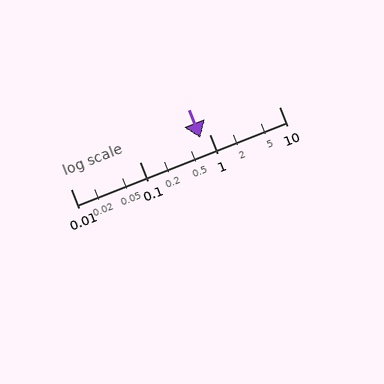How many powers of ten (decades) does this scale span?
The scale spans 3 decades, from 0.01 to 10.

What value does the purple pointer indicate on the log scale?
The pointer indicates approximately 0.74.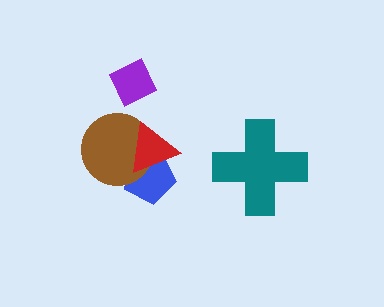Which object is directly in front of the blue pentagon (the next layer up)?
The brown circle is directly in front of the blue pentagon.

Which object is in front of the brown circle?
The red triangle is in front of the brown circle.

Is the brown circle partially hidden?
Yes, it is partially covered by another shape.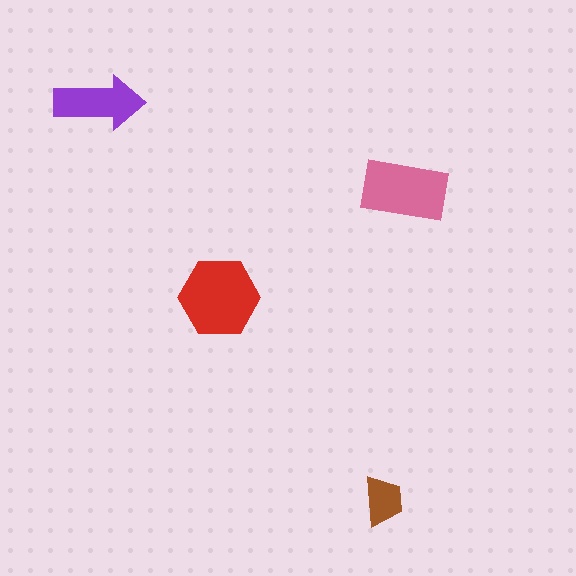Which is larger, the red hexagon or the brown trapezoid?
The red hexagon.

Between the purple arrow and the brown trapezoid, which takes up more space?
The purple arrow.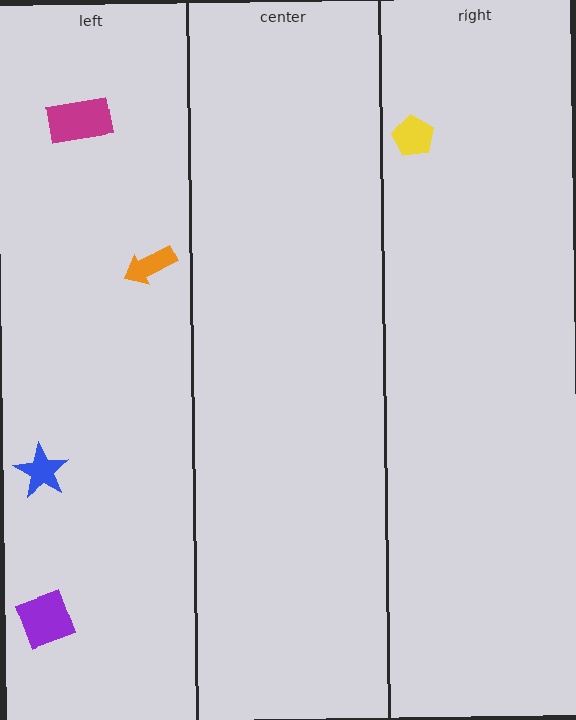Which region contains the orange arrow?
The left region.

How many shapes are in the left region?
4.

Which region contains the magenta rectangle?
The left region.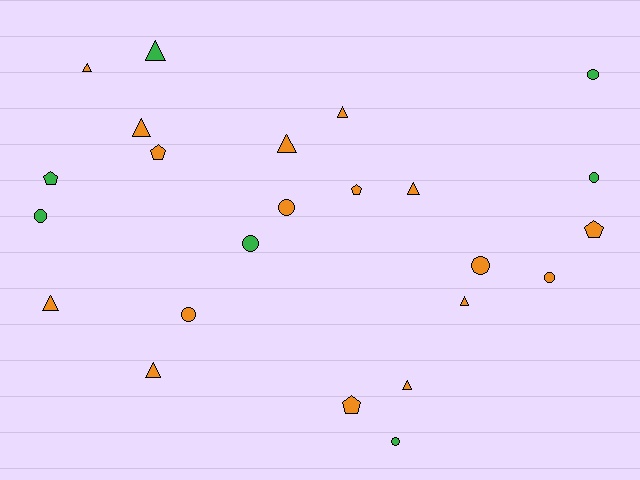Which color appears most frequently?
Orange, with 17 objects.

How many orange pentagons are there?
There are 4 orange pentagons.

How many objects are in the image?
There are 24 objects.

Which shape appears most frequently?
Triangle, with 10 objects.